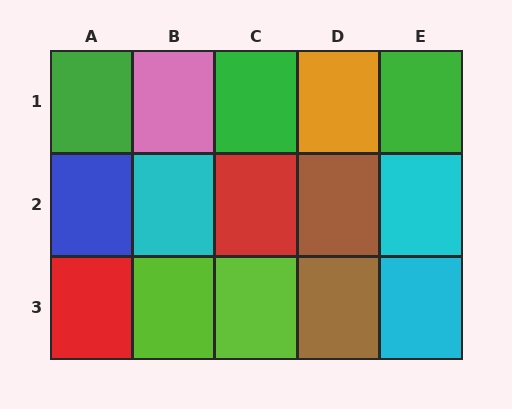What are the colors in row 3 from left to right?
Red, lime, lime, brown, cyan.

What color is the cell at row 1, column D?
Orange.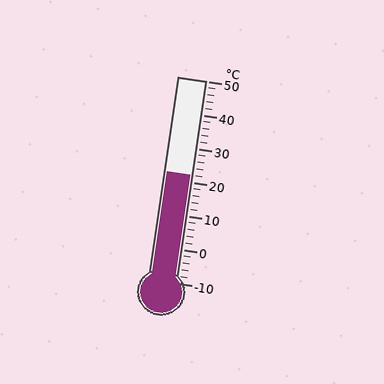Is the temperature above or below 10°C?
The temperature is above 10°C.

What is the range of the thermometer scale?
The thermometer scale ranges from -10°C to 50°C.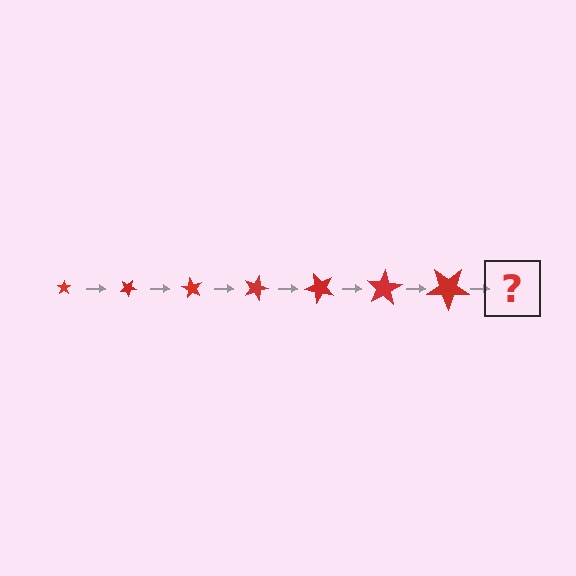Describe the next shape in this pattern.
It should be a star, larger than the previous one and rotated 210 degrees from the start.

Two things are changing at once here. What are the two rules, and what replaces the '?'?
The two rules are that the star grows larger each step and it rotates 30 degrees each step. The '?' should be a star, larger than the previous one and rotated 210 degrees from the start.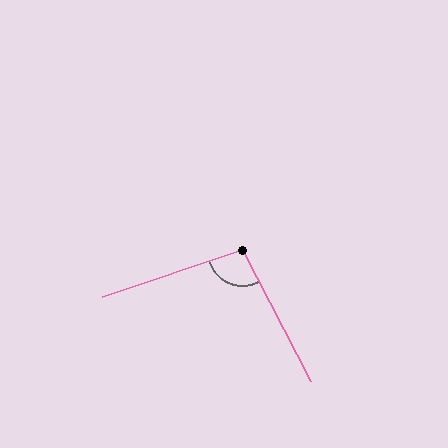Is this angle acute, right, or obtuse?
It is obtuse.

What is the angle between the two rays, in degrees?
Approximately 99 degrees.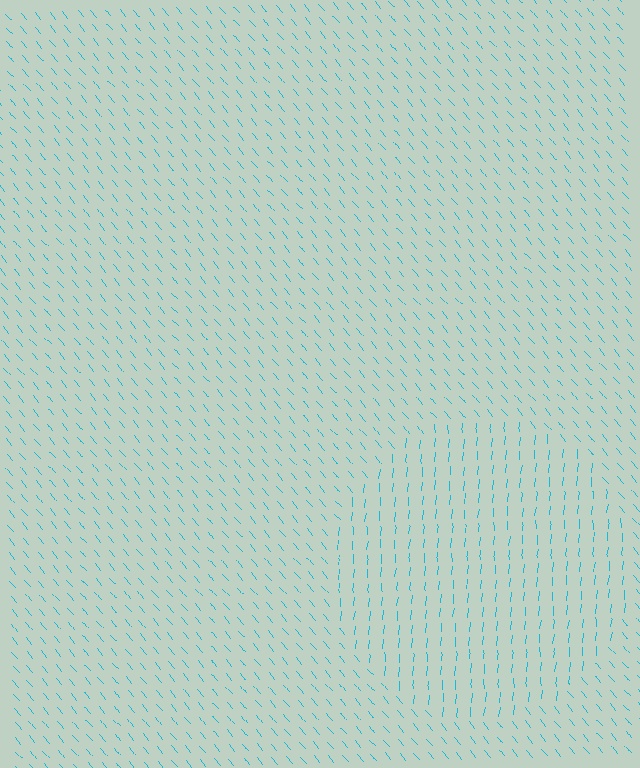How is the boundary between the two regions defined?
The boundary is defined purely by a change in line orientation (approximately 45 degrees difference). All lines are the same color and thickness.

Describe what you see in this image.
The image is filled with small cyan line segments. A circle region in the image has lines oriented differently from the surrounding lines, creating a visible texture boundary.